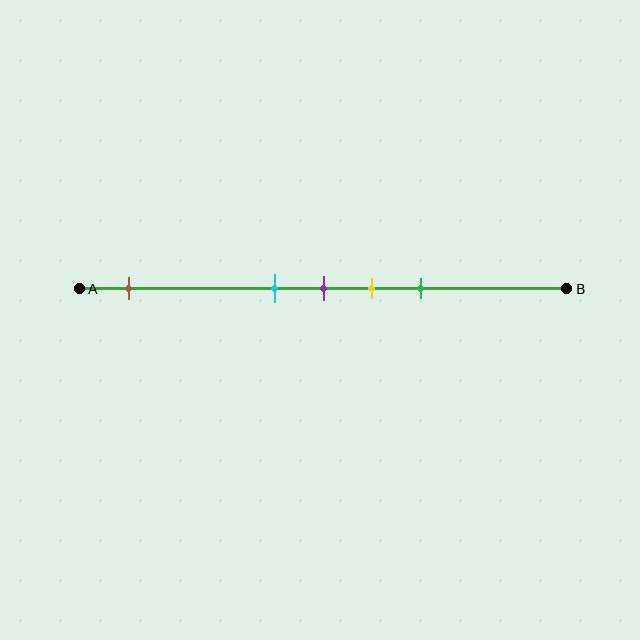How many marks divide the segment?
There are 5 marks dividing the segment.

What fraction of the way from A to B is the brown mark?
The brown mark is approximately 10% (0.1) of the way from A to B.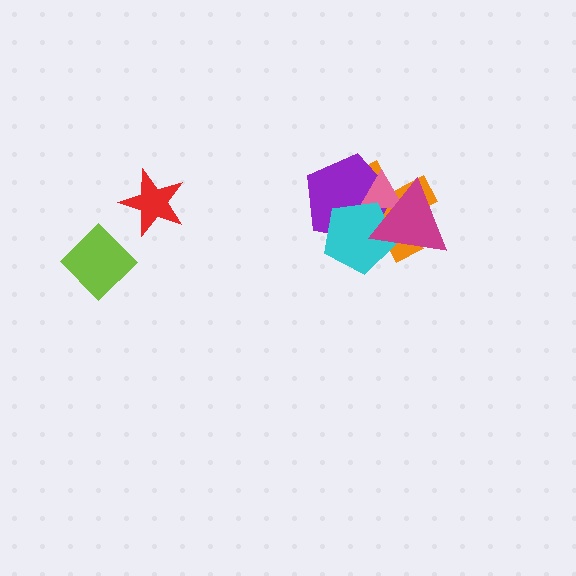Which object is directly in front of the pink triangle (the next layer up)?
The cyan pentagon is directly in front of the pink triangle.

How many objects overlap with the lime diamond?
0 objects overlap with the lime diamond.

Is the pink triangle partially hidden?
Yes, it is partially covered by another shape.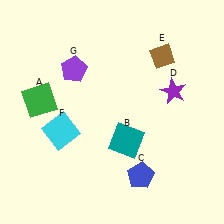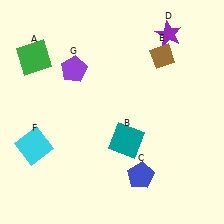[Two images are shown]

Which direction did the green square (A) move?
The green square (A) moved up.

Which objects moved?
The objects that moved are: the green square (A), the purple star (D), the cyan square (F).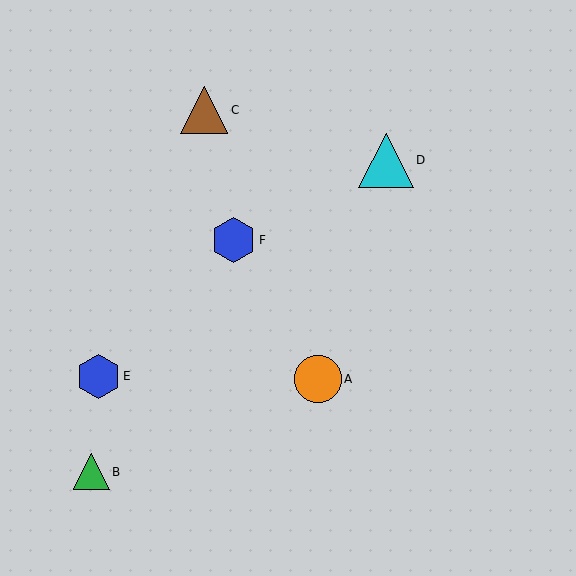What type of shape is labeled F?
Shape F is a blue hexagon.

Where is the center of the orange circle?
The center of the orange circle is at (318, 379).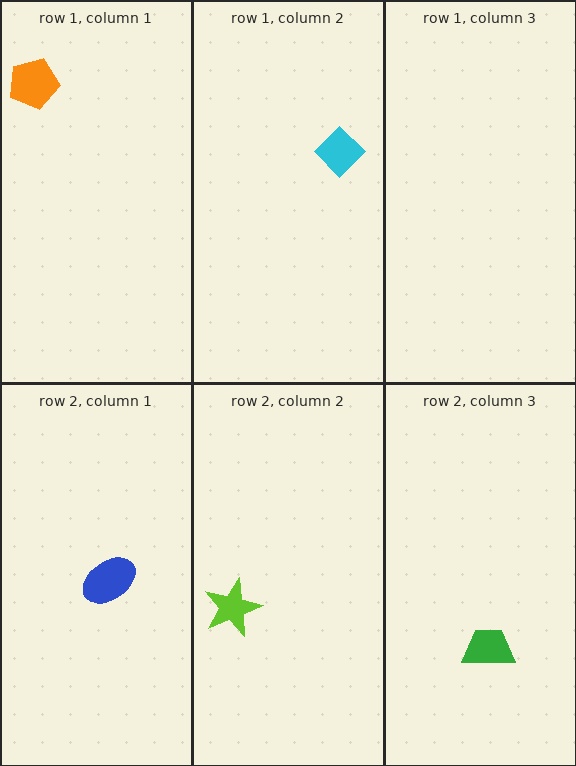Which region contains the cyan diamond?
The row 1, column 2 region.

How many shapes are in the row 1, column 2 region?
1.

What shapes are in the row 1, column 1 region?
The orange pentagon.